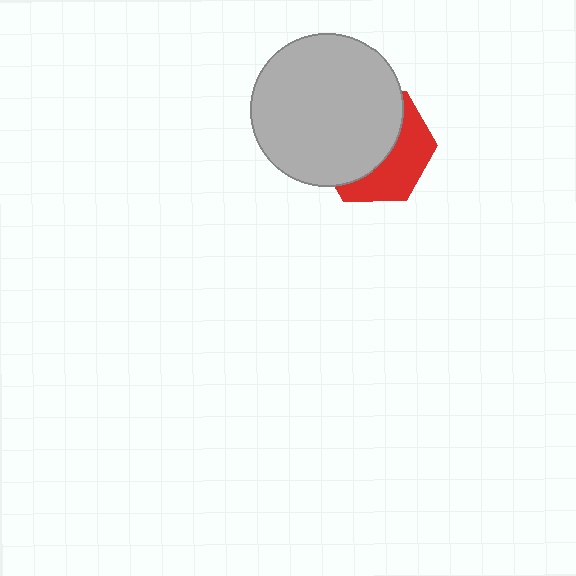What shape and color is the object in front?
The object in front is a light gray circle.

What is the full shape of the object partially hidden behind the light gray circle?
The partially hidden object is a red hexagon.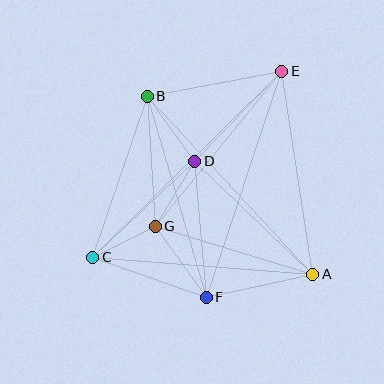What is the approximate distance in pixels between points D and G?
The distance between D and G is approximately 76 pixels.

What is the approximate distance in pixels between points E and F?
The distance between E and F is approximately 239 pixels.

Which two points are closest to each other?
Points C and G are closest to each other.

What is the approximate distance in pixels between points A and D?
The distance between A and D is approximately 164 pixels.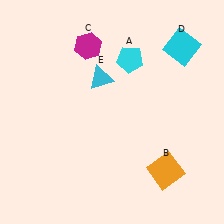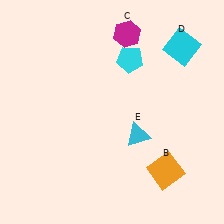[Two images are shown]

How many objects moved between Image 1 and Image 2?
2 objects moved between the two images.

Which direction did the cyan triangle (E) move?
The cyan triangle (E) moved down.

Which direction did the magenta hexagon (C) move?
The magenta hexagon (C) moved right.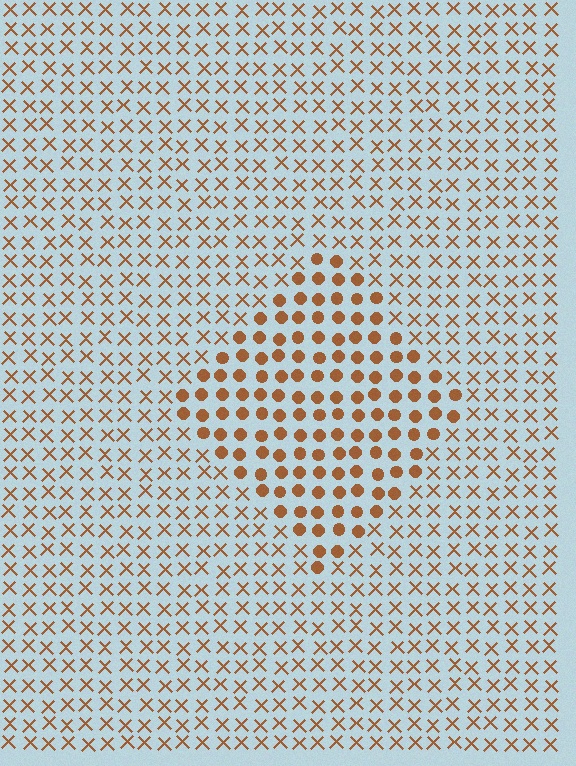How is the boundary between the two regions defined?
The boundary is defined by a change in element shape: circles inside vs. X marks outside. All elements share the same color and spacing.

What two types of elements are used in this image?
The image uses circles inside the diamond region and X marks outside it.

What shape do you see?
I see a diamond.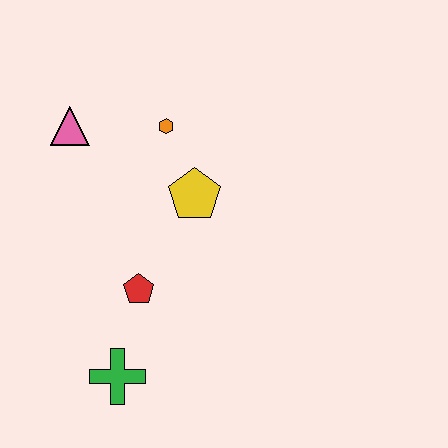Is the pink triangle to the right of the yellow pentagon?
No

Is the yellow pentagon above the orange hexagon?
No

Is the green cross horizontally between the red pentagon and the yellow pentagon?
No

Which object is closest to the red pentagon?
The green cross is closest to the red pentagon.